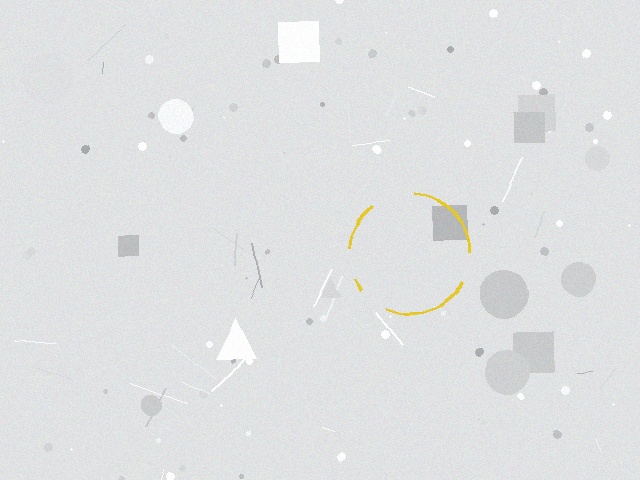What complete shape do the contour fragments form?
The contour fragments form a circle.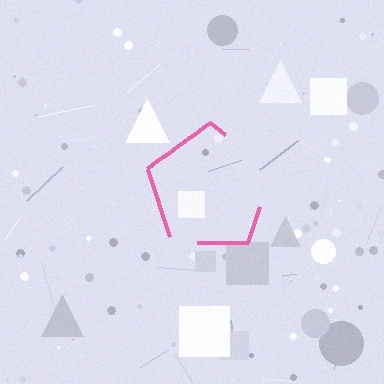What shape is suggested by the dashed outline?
The dashed outline suggests a pentagon.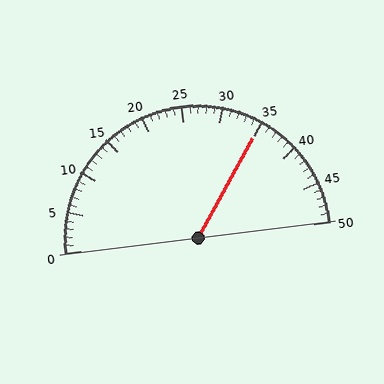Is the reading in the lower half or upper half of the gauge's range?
The reading is in the upper half of the range (0 to 50).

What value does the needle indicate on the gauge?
The needle indicates approximately 35.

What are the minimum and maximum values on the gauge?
The gauge ranges from 0 to 50.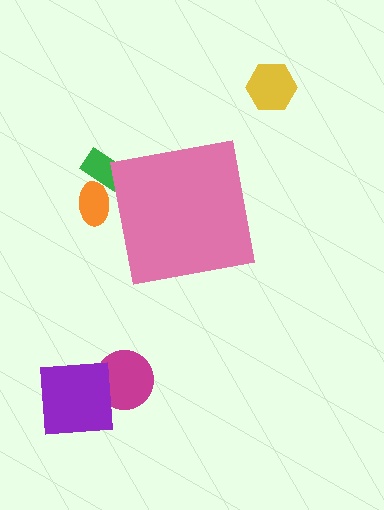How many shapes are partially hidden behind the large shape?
2 shapes are partially hidden.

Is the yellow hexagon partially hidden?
No, the yellow hexagon is fully visible.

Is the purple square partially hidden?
No, the purple square is fully visible.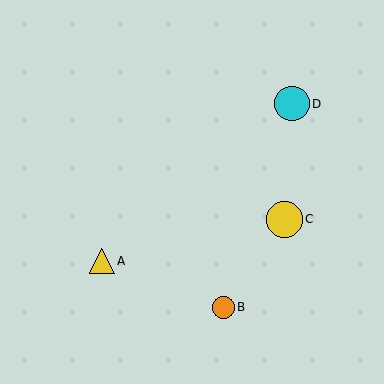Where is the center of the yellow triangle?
The center of the yellow triangle is at (102, 261).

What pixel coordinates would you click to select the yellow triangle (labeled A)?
Click at (102, 261) to select the yellow triangle A.